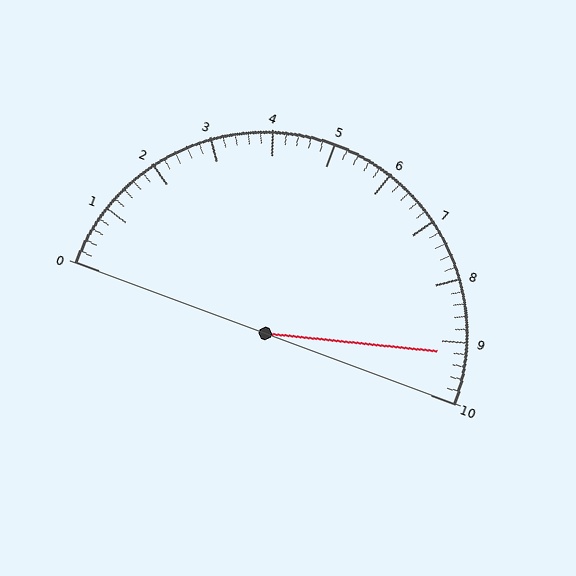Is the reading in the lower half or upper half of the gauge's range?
The reading is in the upper half of the range (0 to 10).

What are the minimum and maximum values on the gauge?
The gauge ranges from 0 to 10.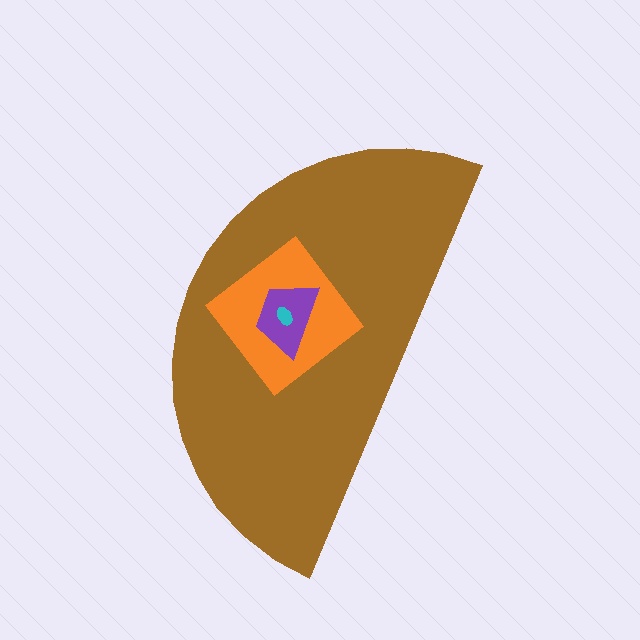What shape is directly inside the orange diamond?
The purple trapezoid.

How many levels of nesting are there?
4.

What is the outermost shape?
The brown semicircle.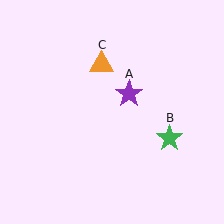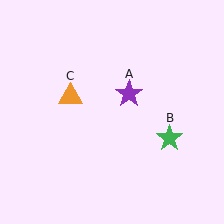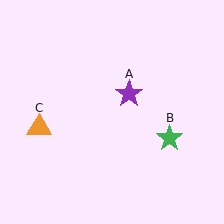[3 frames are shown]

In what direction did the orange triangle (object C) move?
The orange triangle (object C) moved down and to the left.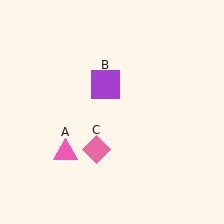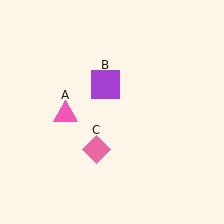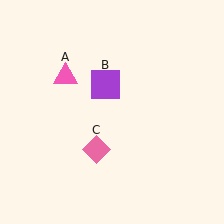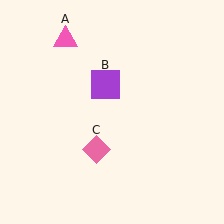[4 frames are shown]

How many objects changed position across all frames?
1 object changed position: pink triangle (object A).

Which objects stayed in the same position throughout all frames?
Purple square (object B) and pink diamond (object C) remained stationary.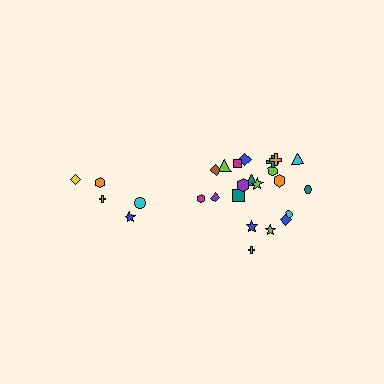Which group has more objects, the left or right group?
The right group.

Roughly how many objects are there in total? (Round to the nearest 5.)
Roughly 25 objects in total.